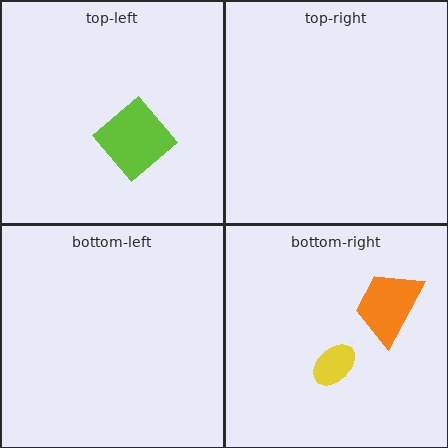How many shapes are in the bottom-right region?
2.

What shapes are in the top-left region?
The lime diamond.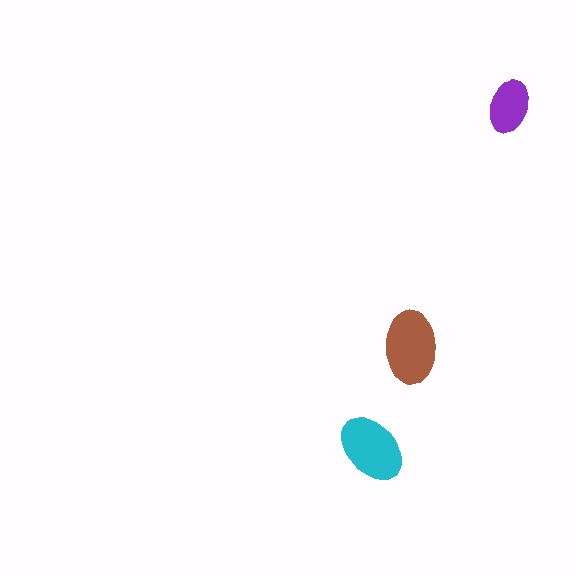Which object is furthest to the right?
The purple ellipse is rightmost.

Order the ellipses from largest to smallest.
the brown one, the cyan one, the purple one.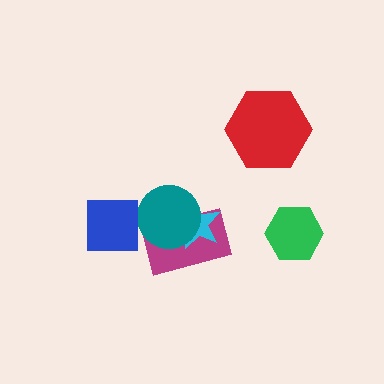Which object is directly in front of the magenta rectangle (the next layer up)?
The cyan star is directly in front of the magenta rectangle.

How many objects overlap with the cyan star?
2 objects overlap with the cyan star.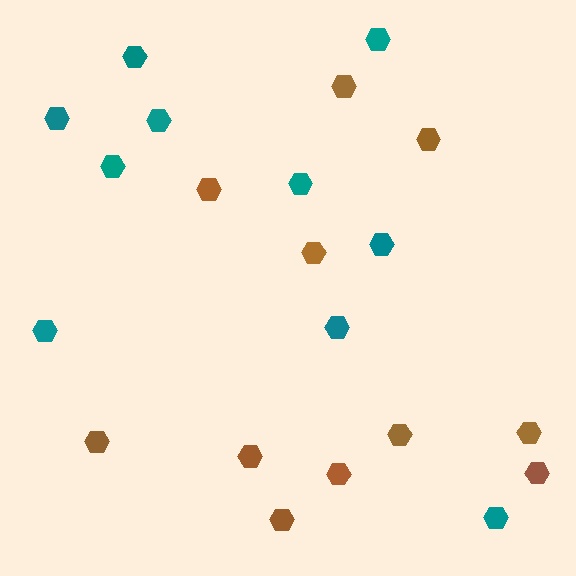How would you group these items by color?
There are 2 groups: one group of brown hexagons (11) and one group of teal hexagons (10).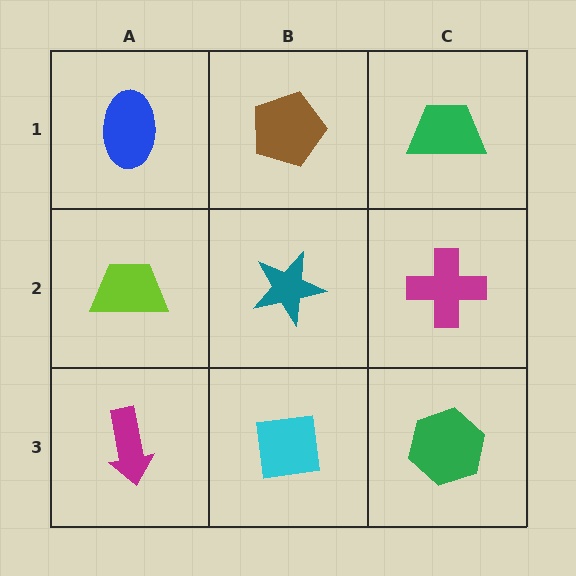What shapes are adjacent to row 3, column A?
A lime trapezoid (row 2, column A), a cyan square (row 3, column B).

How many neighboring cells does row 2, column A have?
3.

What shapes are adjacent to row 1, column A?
A lime trapezoid (row 2, column A), a brown pentagon (row 1, column B).